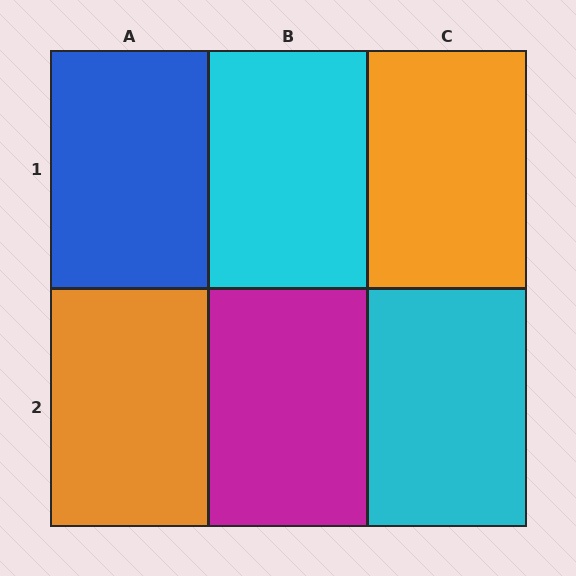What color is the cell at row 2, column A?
Orange.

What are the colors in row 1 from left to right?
Blue, cyan, orange.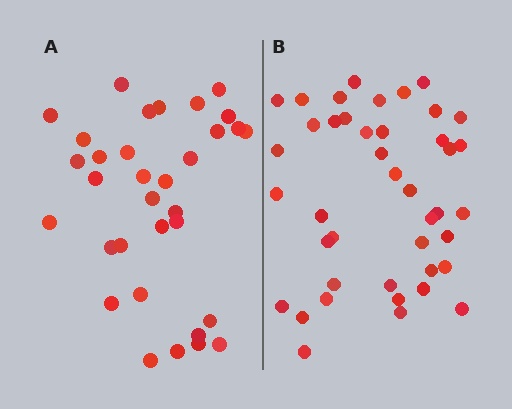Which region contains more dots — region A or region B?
Region B (the right region) has more dots.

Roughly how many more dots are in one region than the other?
Region B has roughly 8 or so more dots than region A.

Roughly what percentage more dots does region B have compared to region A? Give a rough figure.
About 25% more.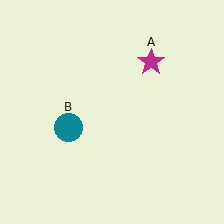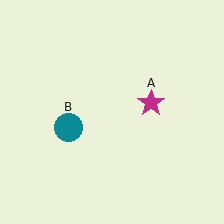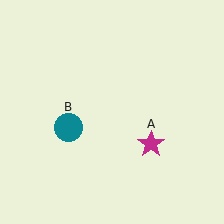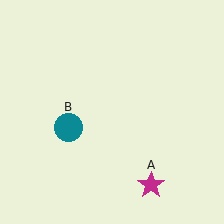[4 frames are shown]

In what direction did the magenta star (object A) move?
The magenta star (object A) moved down.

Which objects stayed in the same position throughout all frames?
Teal circle (object B) remained stationary.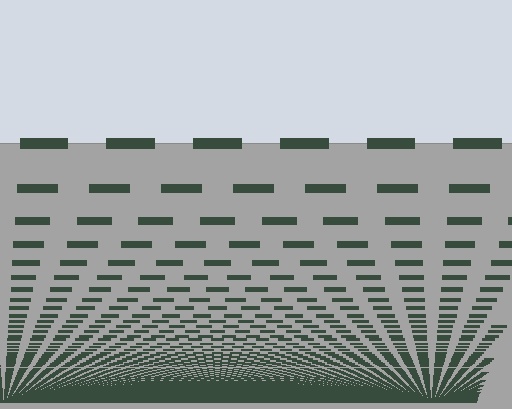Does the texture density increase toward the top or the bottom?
Density increases toward the bottom.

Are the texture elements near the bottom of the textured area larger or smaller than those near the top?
Smaller. The gradient is inverted — elements near the bottom are smaller and denser.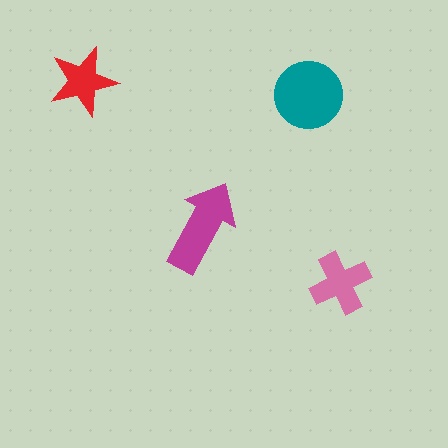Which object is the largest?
The teal circle.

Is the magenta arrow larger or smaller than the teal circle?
Smaller.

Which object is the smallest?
The red star.